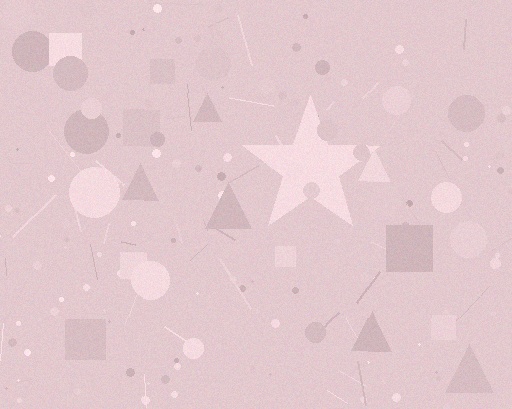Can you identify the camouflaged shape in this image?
The camouflaged shape is a star.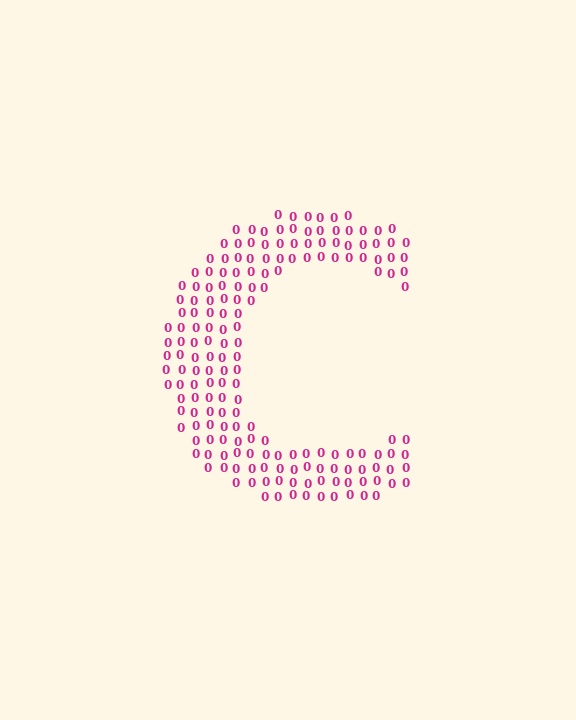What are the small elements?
The small elements are digit 0's.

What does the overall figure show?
The overall figure shows the letter C.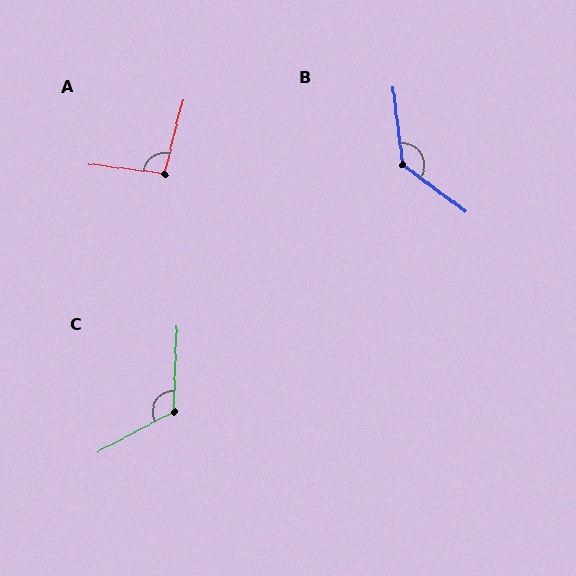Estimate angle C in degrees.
Approximately 120 degrees.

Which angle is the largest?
B, at approximately 133 degrees.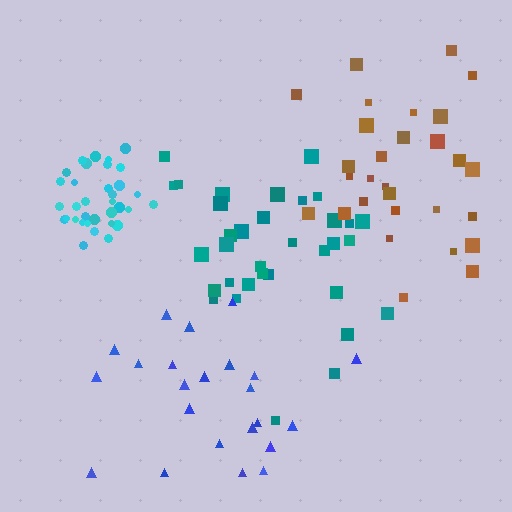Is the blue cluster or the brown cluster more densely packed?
Brown.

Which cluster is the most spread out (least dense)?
Blue.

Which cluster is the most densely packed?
Cyan.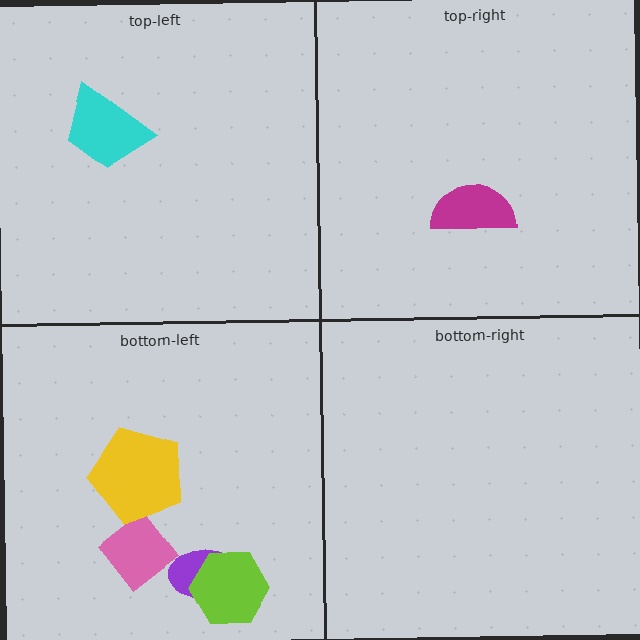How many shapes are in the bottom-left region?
4.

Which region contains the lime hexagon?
The bottom-left region.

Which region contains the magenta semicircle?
The top-right region.